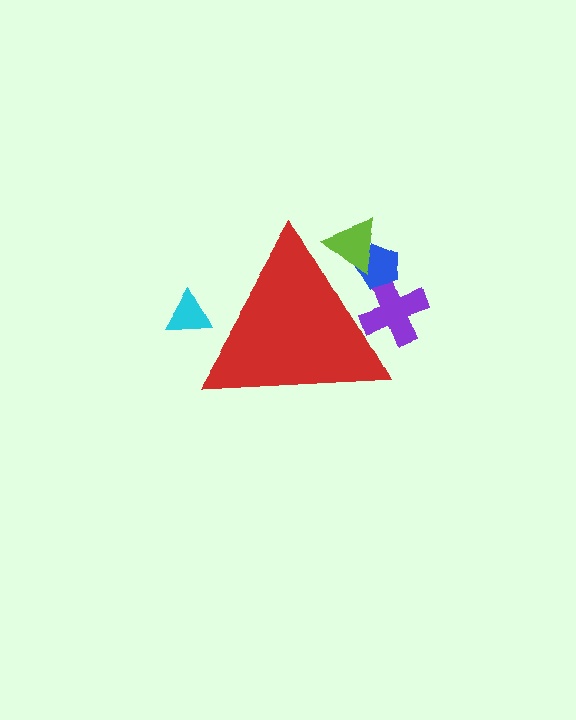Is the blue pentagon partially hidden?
Yes, the blue pentagon is partially hidden behind the red triangle.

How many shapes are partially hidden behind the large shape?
4 shapes are partially hidden.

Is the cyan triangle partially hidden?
Yes, the cyan triangle is partially hidden behind the red triangle.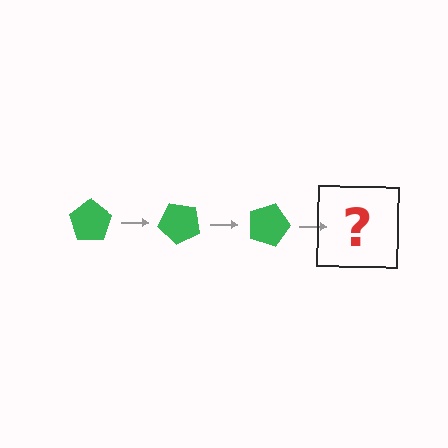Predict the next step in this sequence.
The next step is a green pentagon rotated 135 degrees.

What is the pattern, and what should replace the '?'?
The pattern is that the pentagon rotates 45 degrees each step. The '?' should be a green pentagon rotated 135 degrees.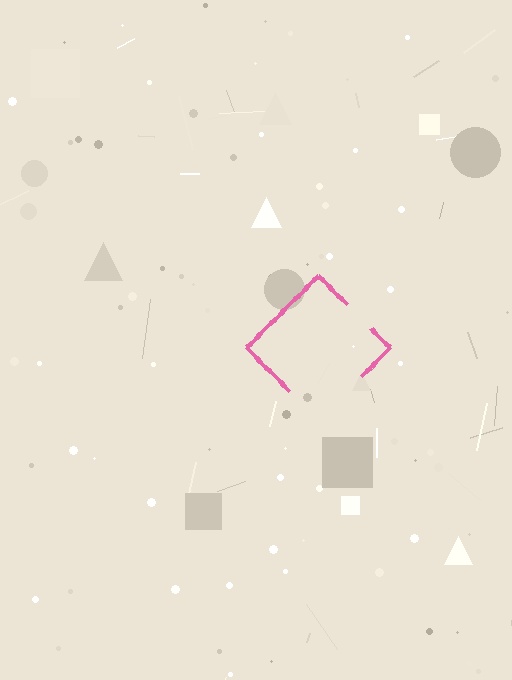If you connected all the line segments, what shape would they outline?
They would outline a diamond.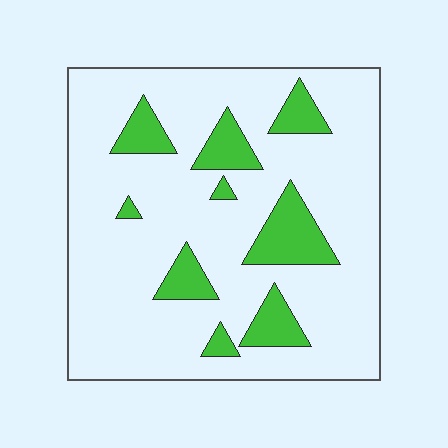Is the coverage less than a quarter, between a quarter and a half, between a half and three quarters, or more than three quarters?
Less than a quarter.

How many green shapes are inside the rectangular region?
9.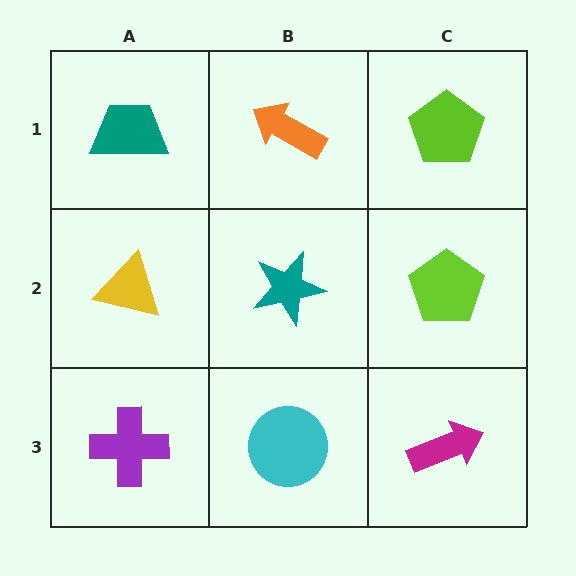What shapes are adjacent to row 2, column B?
An orange arrow (row 1, column B), a cyan circle (row 3, column B), a yellow triangle (row 2, column A), a lime pentagon (row 2, column C).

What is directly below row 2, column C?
A magenta arrow.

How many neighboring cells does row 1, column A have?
2.